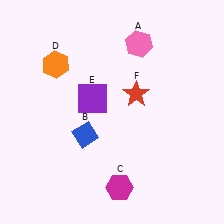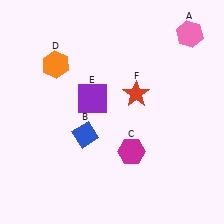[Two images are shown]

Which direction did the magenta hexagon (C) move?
The magenta hexagon (C) moved up.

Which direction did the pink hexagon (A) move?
The pink hexagon (A) moved right.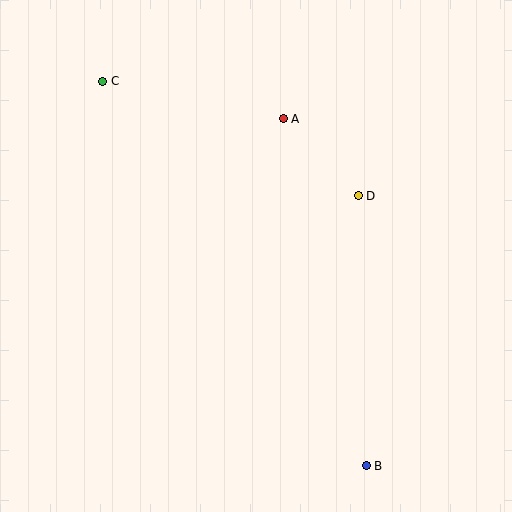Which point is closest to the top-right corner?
Point D is closest to the top-right corner.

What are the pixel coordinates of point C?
Point C is at (103, 81).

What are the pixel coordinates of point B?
Point B is at (366, 466).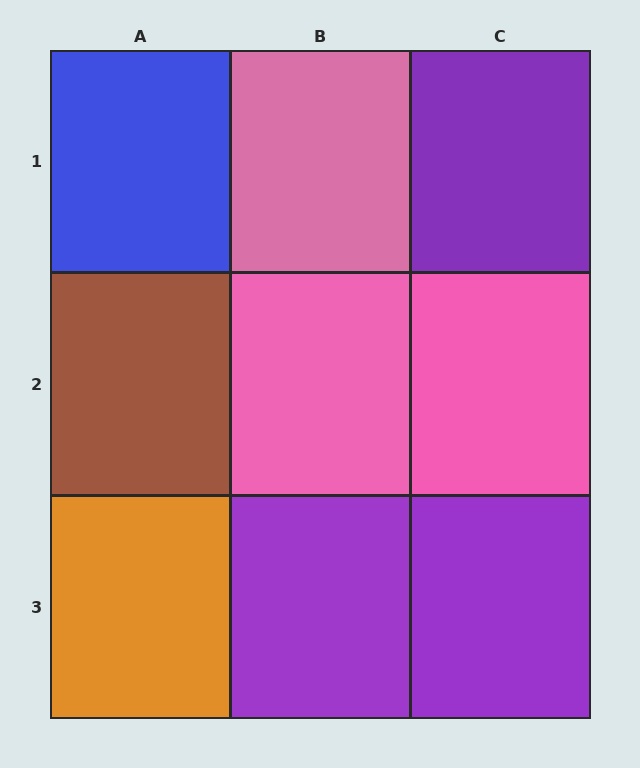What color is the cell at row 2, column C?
Pink.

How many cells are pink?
3 cells are pink.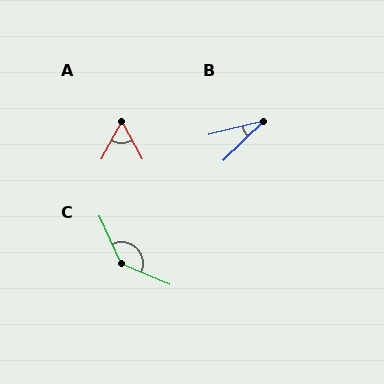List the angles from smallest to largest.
B (31°), A (57°), C (137°).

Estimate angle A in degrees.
Approximately 57 degrees.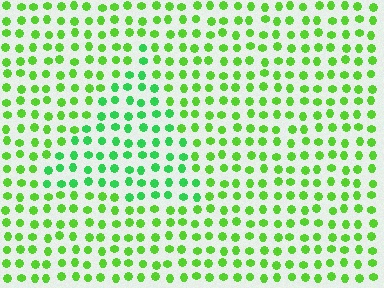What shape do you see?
I see a triangle.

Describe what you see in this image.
The image is filled with small lime elements in a uniform arrangement. A triangle-shaped region is visible where the elements are tinted to a slightly different hue, forming a subtle color boundary.